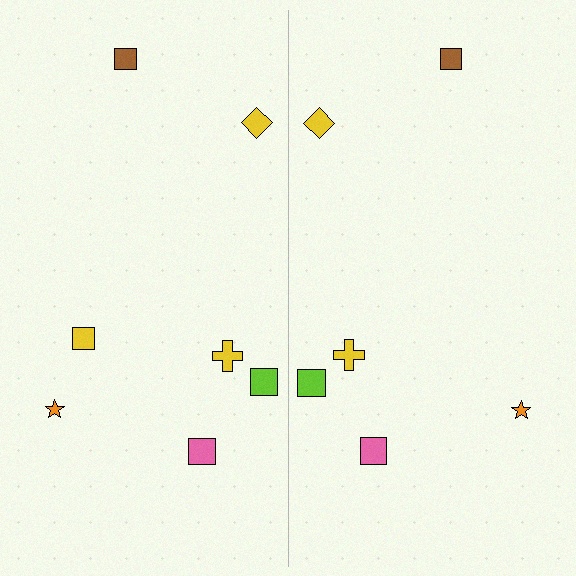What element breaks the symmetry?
A yellow square is missing from the right side.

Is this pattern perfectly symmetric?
No, the pattern is not perfectly symmetric. A yellow square is missing from the right side.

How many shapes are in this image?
There are 13 shapes in this image.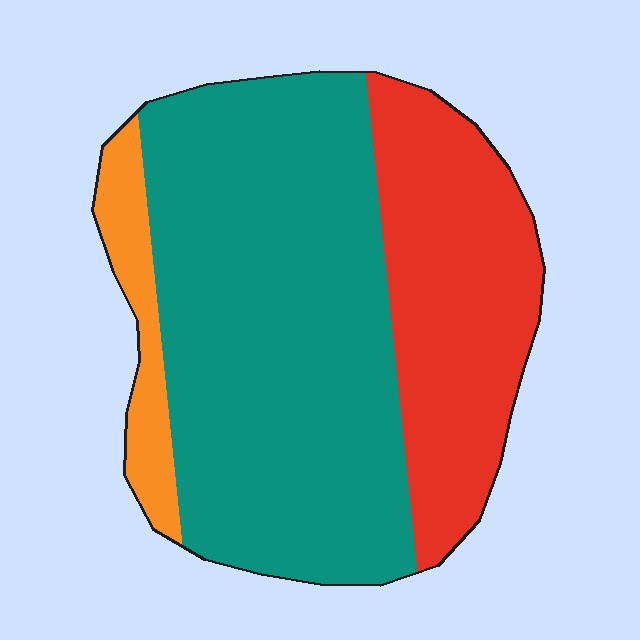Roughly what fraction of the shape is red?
Red covers 30% of the shape.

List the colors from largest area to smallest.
From largest to smallest: teal, red, orange.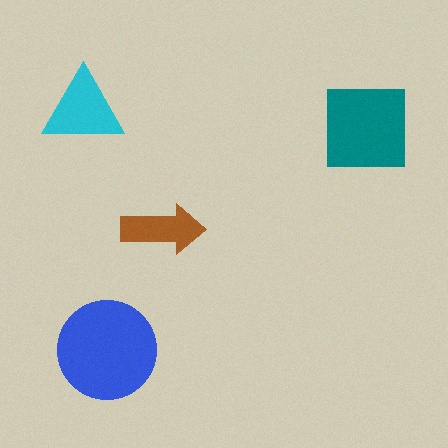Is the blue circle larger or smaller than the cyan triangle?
Larger.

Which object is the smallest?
The brown arrow.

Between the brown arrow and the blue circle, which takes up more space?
The blue circle.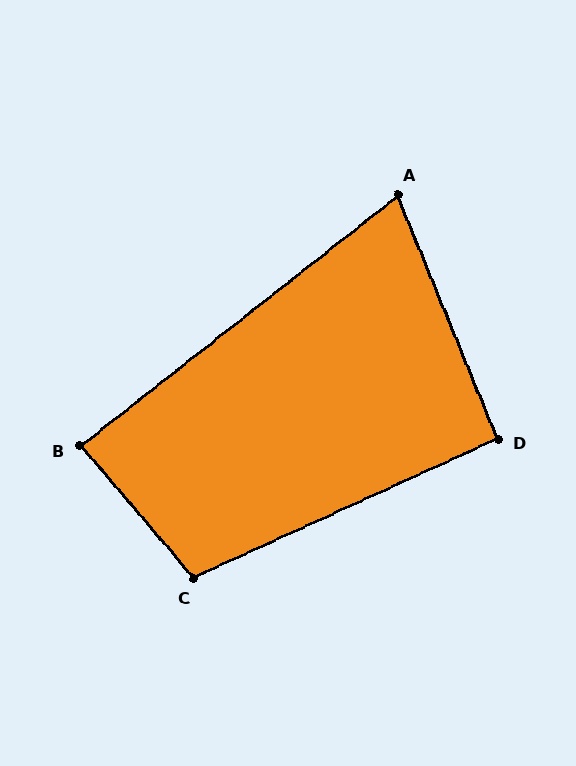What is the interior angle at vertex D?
Approximately 92 degrees (approximately right).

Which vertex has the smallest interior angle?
A, at approximately 74 degrees.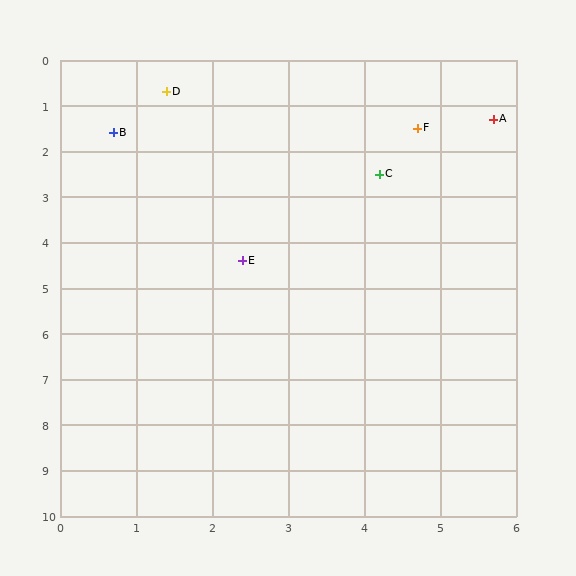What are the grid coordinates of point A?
Point A is at approximately (5.7, 1.3).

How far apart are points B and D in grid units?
Points B and D are about 1.1 grid units apart.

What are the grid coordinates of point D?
Point D is at approximately (1.4, 0.7).